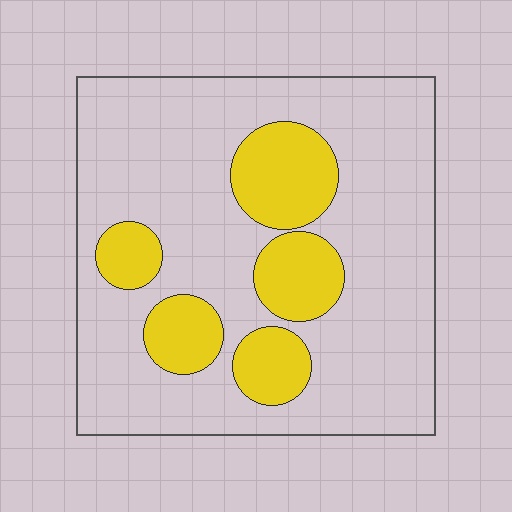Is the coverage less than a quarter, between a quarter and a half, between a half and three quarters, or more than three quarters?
Less than a quarter.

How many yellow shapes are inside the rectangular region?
5.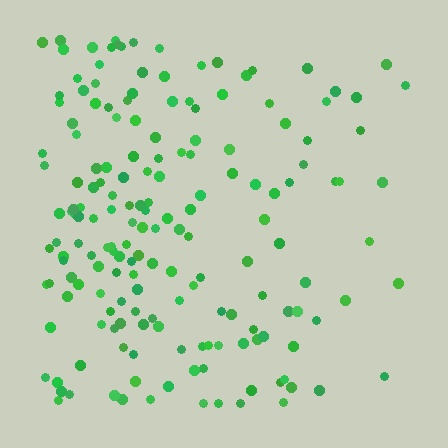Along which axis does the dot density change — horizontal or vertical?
Horizontal.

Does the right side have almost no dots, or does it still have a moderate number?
Still a moderate number, just noticeably fewer than the left.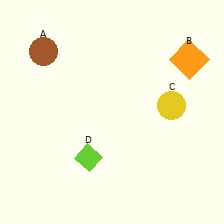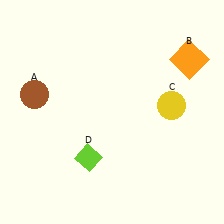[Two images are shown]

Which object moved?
The brown circle (A) moved down.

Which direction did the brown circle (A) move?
The brown circle (A) moved down.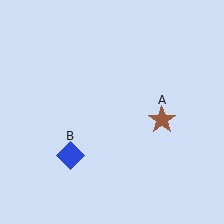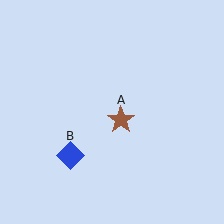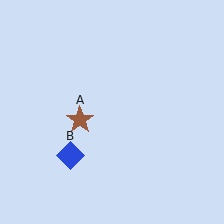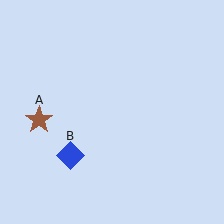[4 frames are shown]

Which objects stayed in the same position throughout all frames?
Blue diamond (object B) remained stationary.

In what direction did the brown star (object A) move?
The brown star (object A) moved left.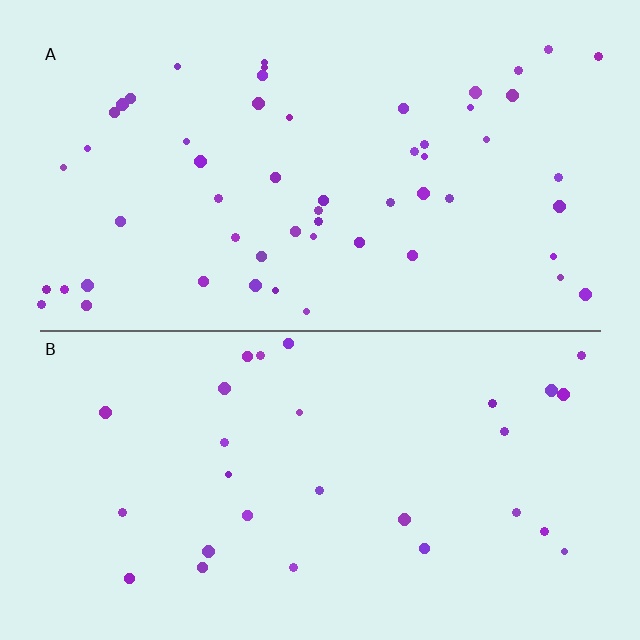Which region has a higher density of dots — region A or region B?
A (the top).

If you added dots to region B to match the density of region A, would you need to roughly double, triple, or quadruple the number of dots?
Approximately double.